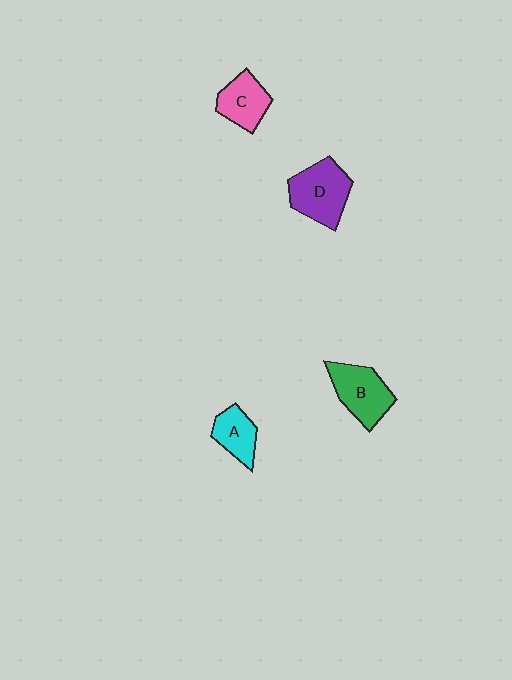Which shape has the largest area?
Shape D (purple).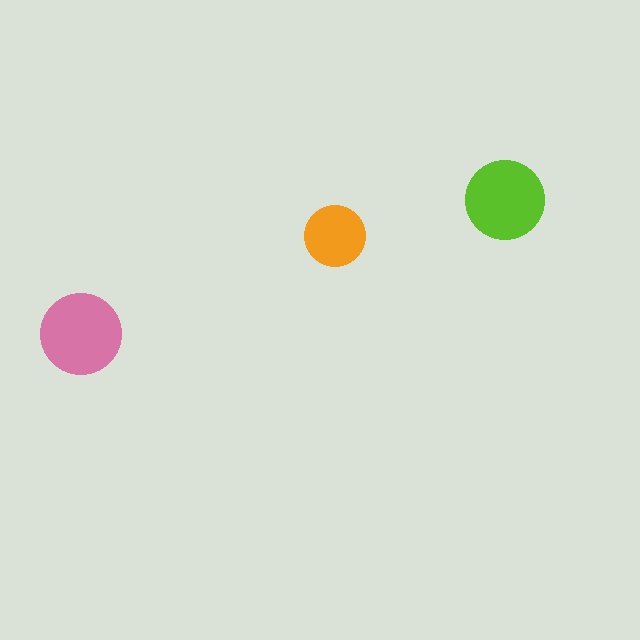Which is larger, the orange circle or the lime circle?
The lime one.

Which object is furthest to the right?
The lime circle is rightmost.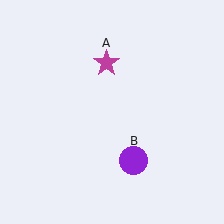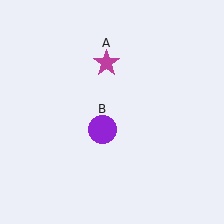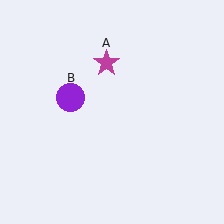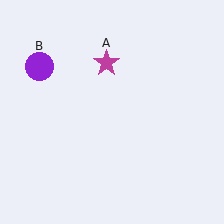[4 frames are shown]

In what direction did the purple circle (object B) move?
The purple circle (object B) moved up and to the left.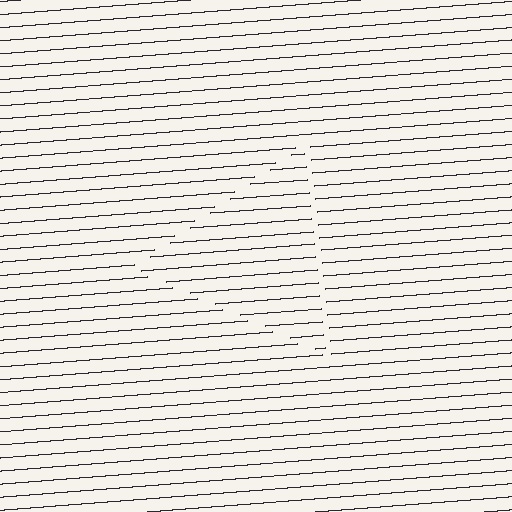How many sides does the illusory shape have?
3 sides — the line-ends trace a triangle.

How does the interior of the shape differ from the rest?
The interior of the shape contains the same grating, shifted by half a period — the contour is defined by the phase discontinuity where line-ends from the inner and outer gratings abut.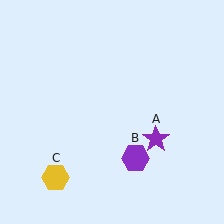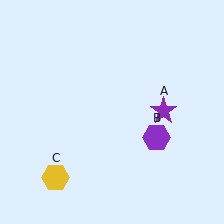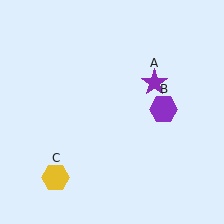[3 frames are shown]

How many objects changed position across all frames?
2 objects changed position: purple star (object A), purple hexagon (object B).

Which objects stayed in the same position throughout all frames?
Yellow hexagon (object C) remained stationary.